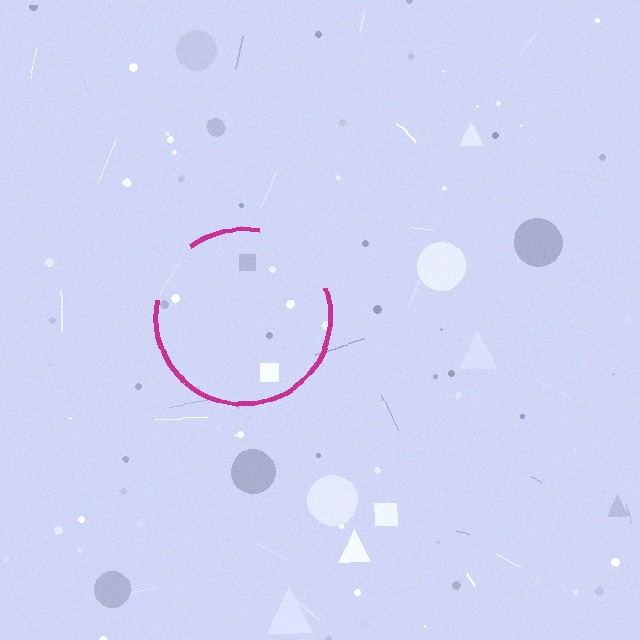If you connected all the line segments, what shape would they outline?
They would outline a circle.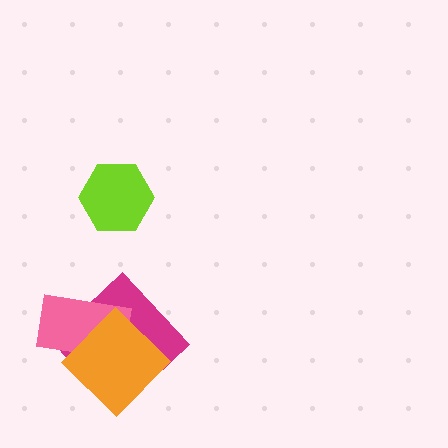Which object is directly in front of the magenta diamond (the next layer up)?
The pink rectangle is directly in front of the magenta diamond.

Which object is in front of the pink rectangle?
The orange diamond is in front of the pink rectangle.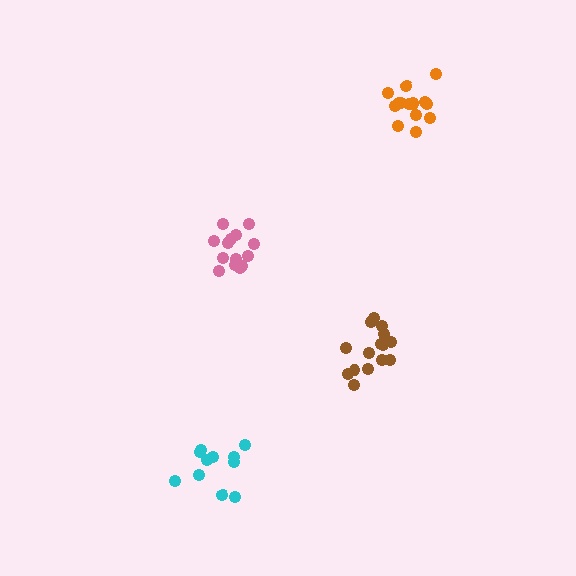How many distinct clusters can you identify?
There are 4 distinct clusters.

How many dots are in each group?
Group 1: 11 dots, Group 2: 15 dots, Group 3: 14 dots, Group 4: 15 dots (55 total).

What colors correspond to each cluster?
The clusters are colored: cyan, brown, pink, orange.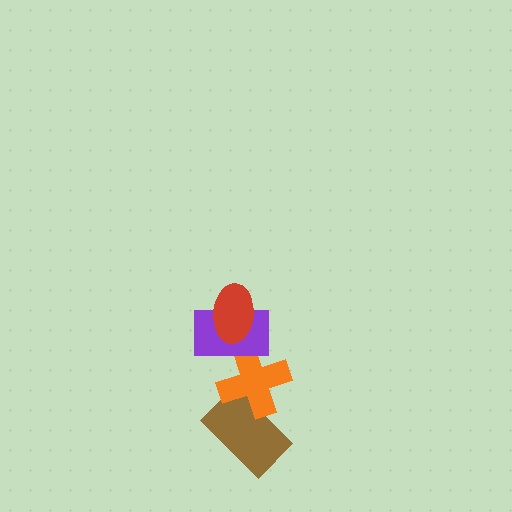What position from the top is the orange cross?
The orange cross is 3rd from the top.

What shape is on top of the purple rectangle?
The red ellipse is on top of the purple rectangle.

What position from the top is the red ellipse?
The red ellipse is 1st from the top.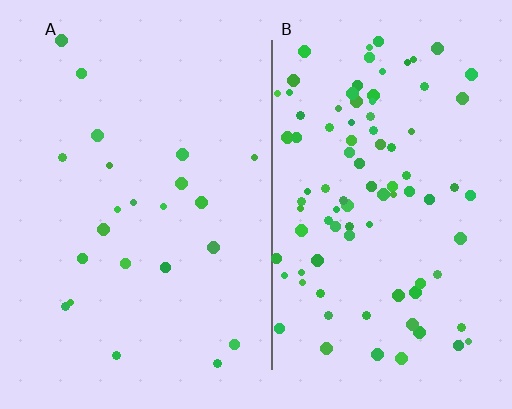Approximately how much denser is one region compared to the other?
Approximately 4.1× — region B over region A.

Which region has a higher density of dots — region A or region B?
B (the right).